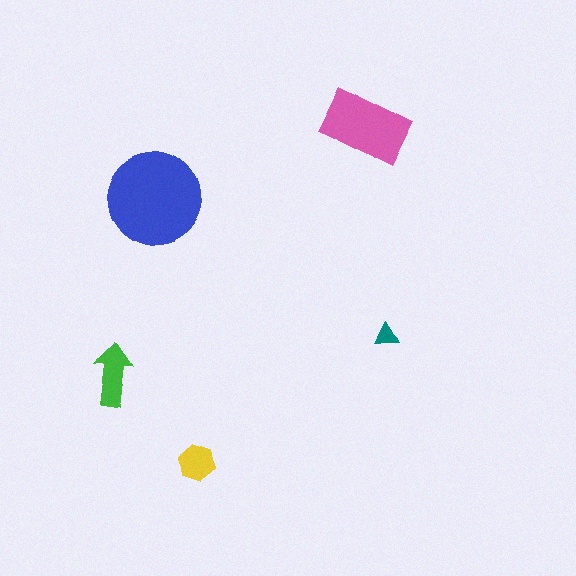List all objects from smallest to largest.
The teal triangle, the yellow hexagon, the green arrow, the pink rectangle, the blue circle.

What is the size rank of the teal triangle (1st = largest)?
5th.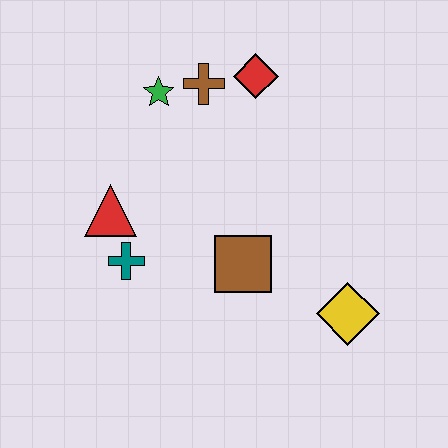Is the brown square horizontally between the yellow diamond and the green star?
Yes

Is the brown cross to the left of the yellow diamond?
Yes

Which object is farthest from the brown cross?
The yellow diamond is farthest from the brown cross.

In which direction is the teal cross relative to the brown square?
The teal cross is to the left of the brown square.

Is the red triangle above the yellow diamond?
Yes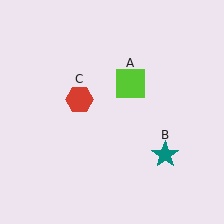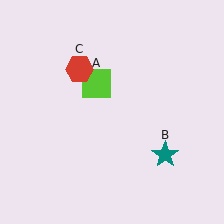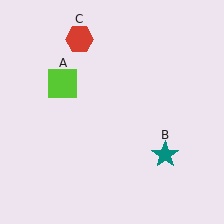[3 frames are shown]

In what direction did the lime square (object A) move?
The lime square (object A) moved left.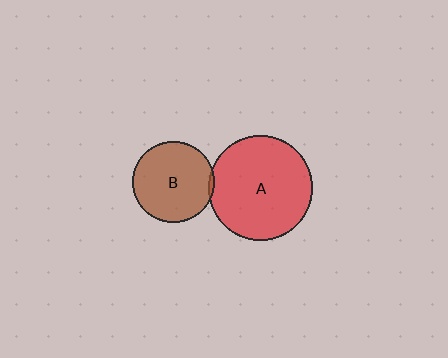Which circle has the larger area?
Circle A (red).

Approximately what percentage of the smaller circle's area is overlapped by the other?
Approximately 5%.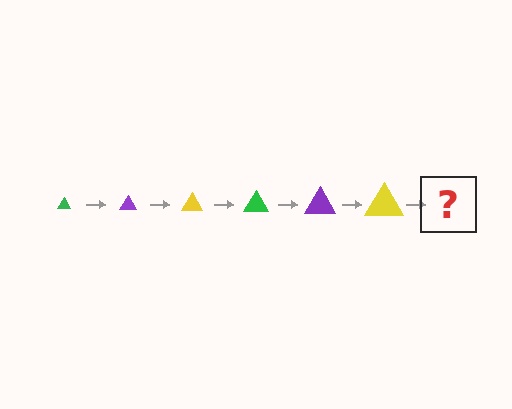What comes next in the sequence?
The next element should be a green triangle, larger than the previous one.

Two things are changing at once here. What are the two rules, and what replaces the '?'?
The two rules are that the triangle grows larger each step and the color cycles through green, purple, and yellow. The '?' should be a green triangle, larger than the previous one.